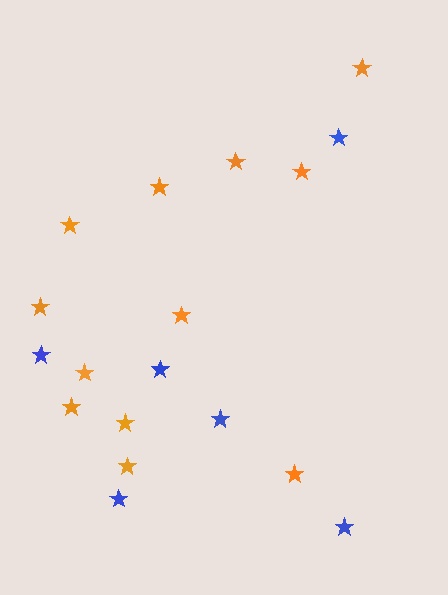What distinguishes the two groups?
There are 2 groups: one group of orange stars (12) and one group of blue stars (6).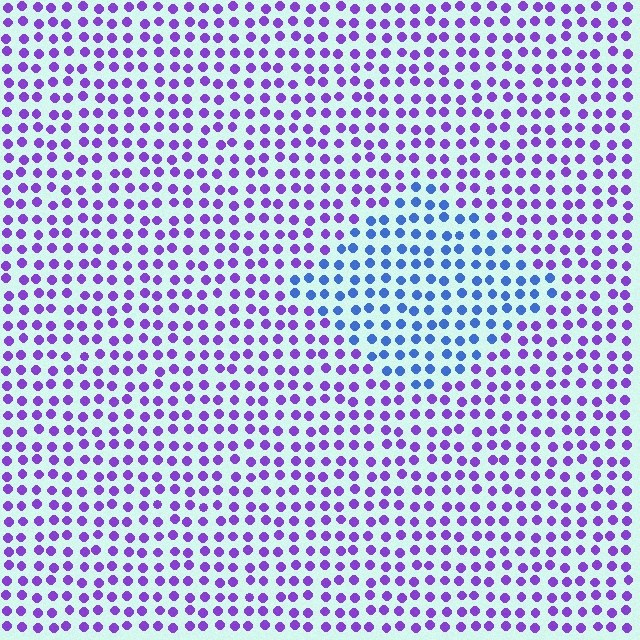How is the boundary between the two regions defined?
The boundary is defined purely by a slight shift in hue (about 50 degrees). Spacing, size, and orientation are identical on both sides.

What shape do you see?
I see a diamond.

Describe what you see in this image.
The image is filled with small purple elements in a uniform arrangement. A diamond-shaped region is visible where the elements are tinted to a slightly different hue, forming a subtle color boundary.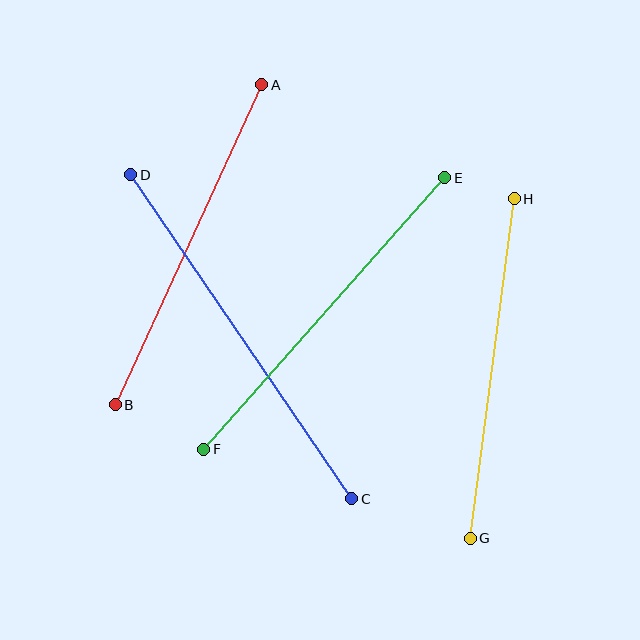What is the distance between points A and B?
The distance is approximately 352 pixels.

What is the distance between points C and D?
The distance is approximately 392 pixels.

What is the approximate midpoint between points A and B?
The midpoint is at approximately (188, 245) pixels.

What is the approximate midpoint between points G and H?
The midpoint is at approximately (492, 368) pixels.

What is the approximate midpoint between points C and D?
The midpoint is at approximately (241, 337) pixels.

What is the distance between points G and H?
The distance is approximately 342 pixels.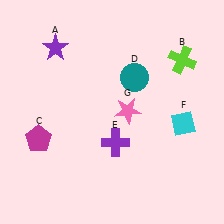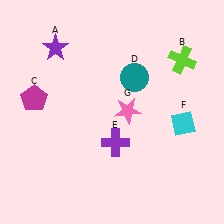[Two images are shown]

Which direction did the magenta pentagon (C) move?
The magenta pentagon (C) moved up.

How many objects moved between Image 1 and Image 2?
1 object moved between the two images.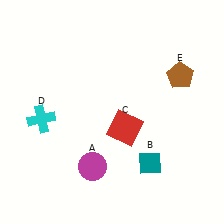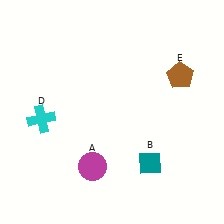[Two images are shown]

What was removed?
The red square (C) was removed in Image 2.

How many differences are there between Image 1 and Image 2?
There is 1 difference between the two images.